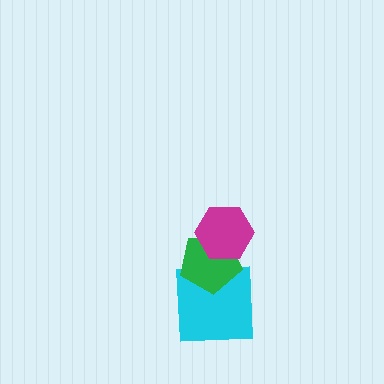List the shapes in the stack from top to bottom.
From top to bottom: the magenta hexagon, the green pentagon, the cyan square.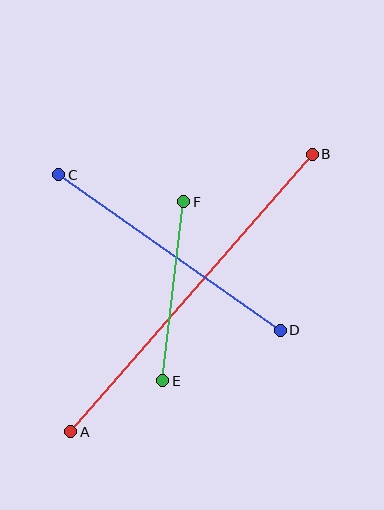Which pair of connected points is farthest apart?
Points A and B are farthest apart.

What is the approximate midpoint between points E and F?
The midpoint is at approximately (173, 291) pixels.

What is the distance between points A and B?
The distance is approximately 368 pixels.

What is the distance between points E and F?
The distance is approximately 180 pixels.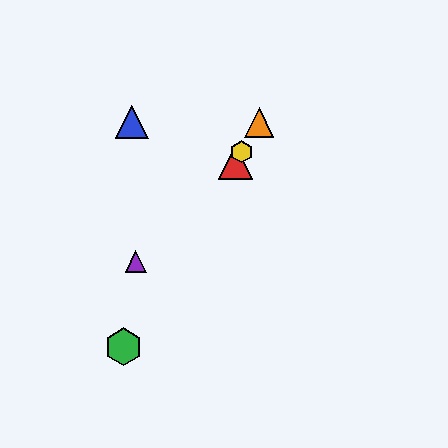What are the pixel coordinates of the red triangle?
The red triangle is at (235, 162).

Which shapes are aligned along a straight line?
The red triangle, the green hexagon, the yellow hexagon, the orange triangle are aligned along a straight line.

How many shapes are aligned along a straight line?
4 shapes (the red triangle, the green hexagon, the yellow hexagon, the orange triangle) are aligned along a straight line.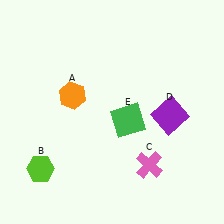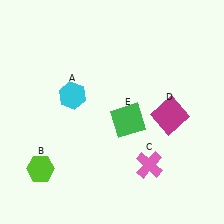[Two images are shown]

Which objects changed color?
A changed from orange to cyan. D changed from purple to magenta.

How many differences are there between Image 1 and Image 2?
There are 2 differences between the two images.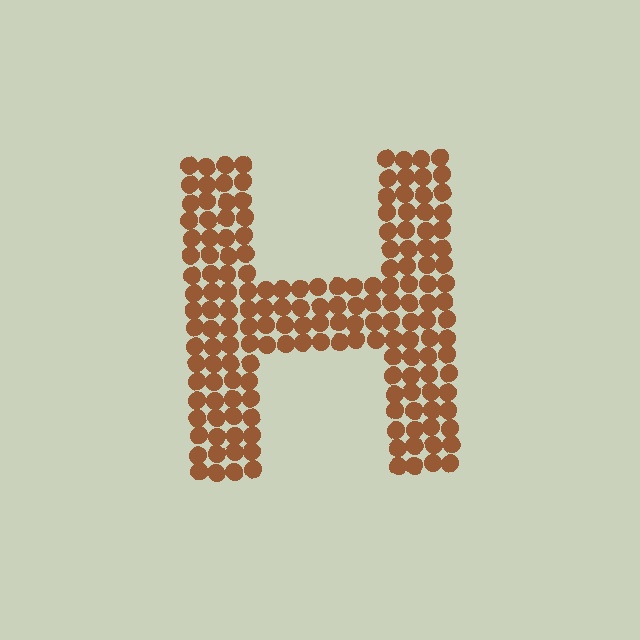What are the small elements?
The small elements are circles.